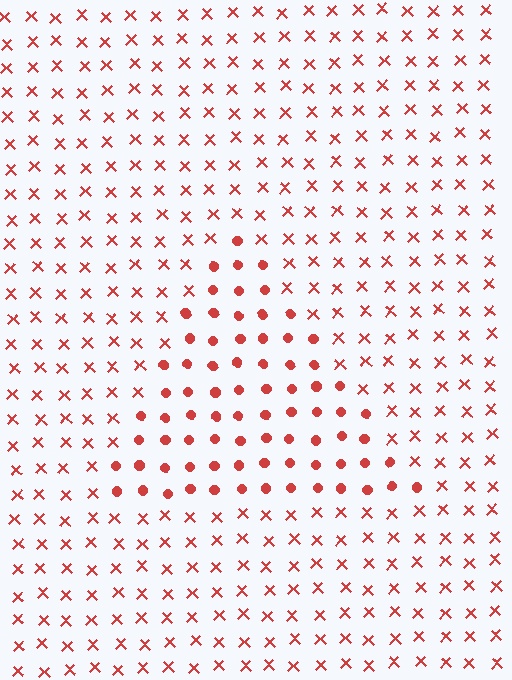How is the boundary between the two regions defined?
The boundary is defined by a change in element shape: circles inside vs. X marks outside. All elements share the same color and spacing.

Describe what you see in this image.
The image is filled with small red elements arranged in a uniform grid. A triangle-shaped region contains circles, while the surrounding area contains X marks. The boundary is defined purely by the change in element shape.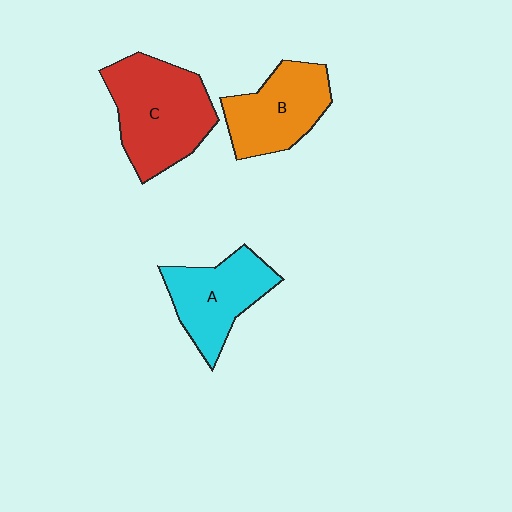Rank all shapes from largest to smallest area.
From largest to smallest: C (red), B (orange), A (cyan).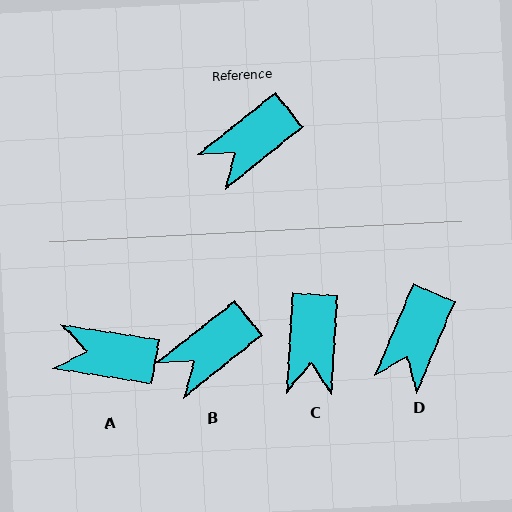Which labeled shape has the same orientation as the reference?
B.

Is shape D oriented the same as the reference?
No, it is off by about 29 degrees.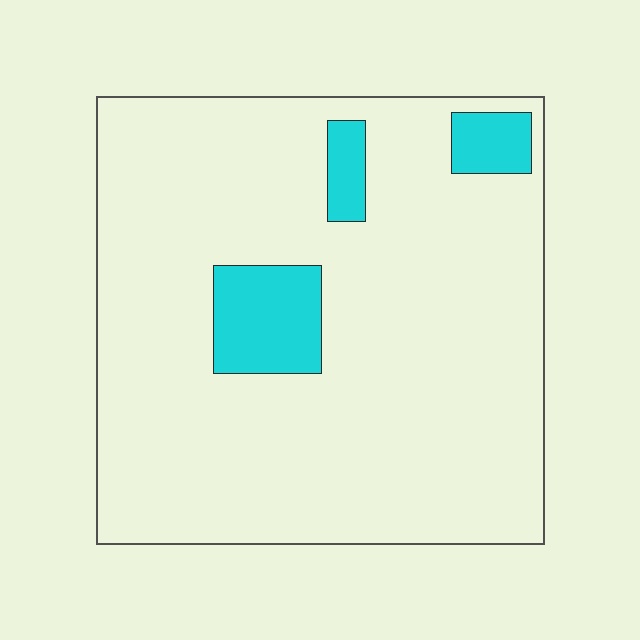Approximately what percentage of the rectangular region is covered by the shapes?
Approximately 10%.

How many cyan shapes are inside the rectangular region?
3.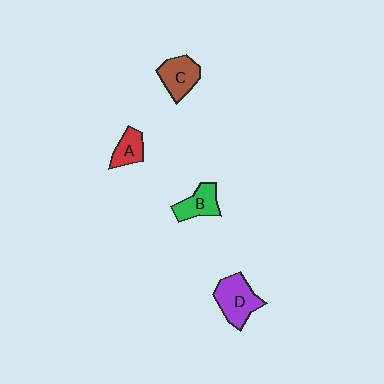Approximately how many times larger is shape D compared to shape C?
Approximately 1.2 times.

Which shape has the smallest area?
Shape A (red).